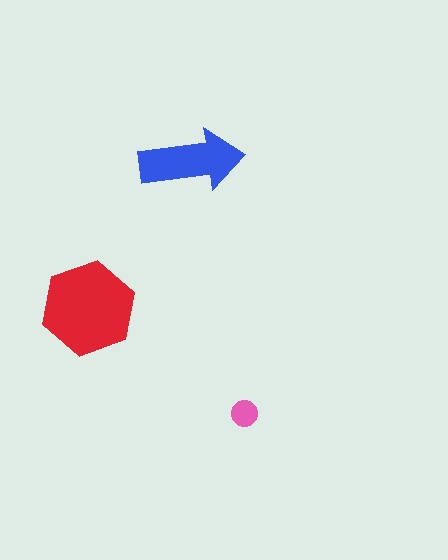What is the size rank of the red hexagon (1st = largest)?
1st.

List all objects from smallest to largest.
The pink circle, the blue arrow, the red hexagon.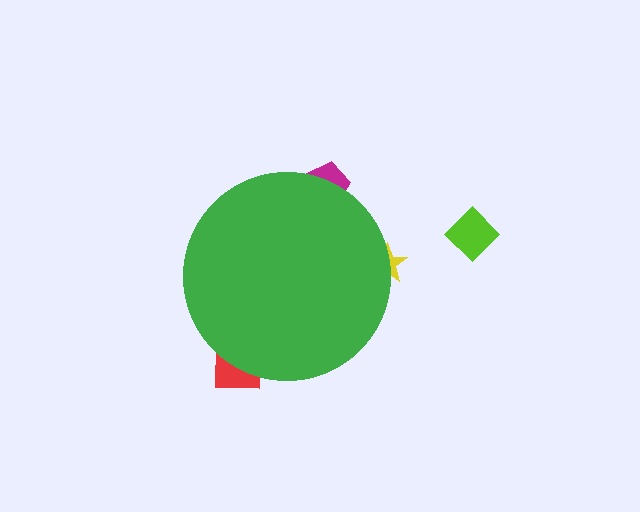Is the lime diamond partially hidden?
No, the lime diamond is fully visible.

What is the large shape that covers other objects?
A green circle.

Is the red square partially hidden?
Yes, the red square is partially hidden behind the green circle.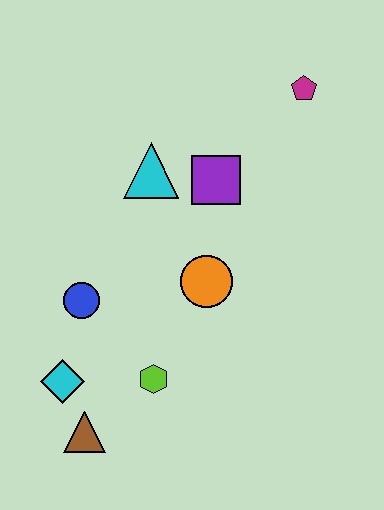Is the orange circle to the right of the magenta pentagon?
No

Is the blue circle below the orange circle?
Yes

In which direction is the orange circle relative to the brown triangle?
The orange circle is above the brown triangle.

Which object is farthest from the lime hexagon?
The magenta pentagon is farthest from the lime hexagon.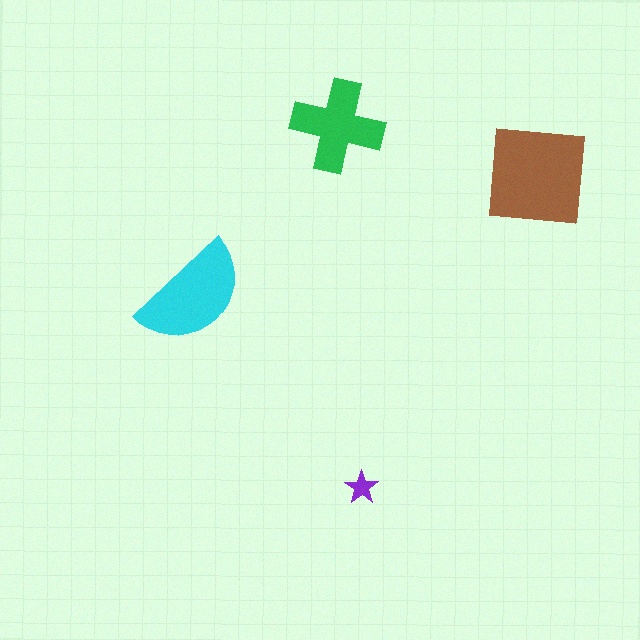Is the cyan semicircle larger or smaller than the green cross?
Larger.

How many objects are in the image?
There are 4 objects in the image.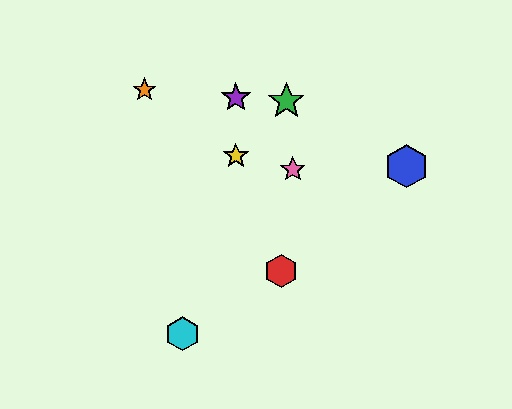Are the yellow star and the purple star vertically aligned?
Yes, both are at x≈236.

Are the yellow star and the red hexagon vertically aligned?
No, the yellow star is at x≈236 and the red hexagon is at x≈281.